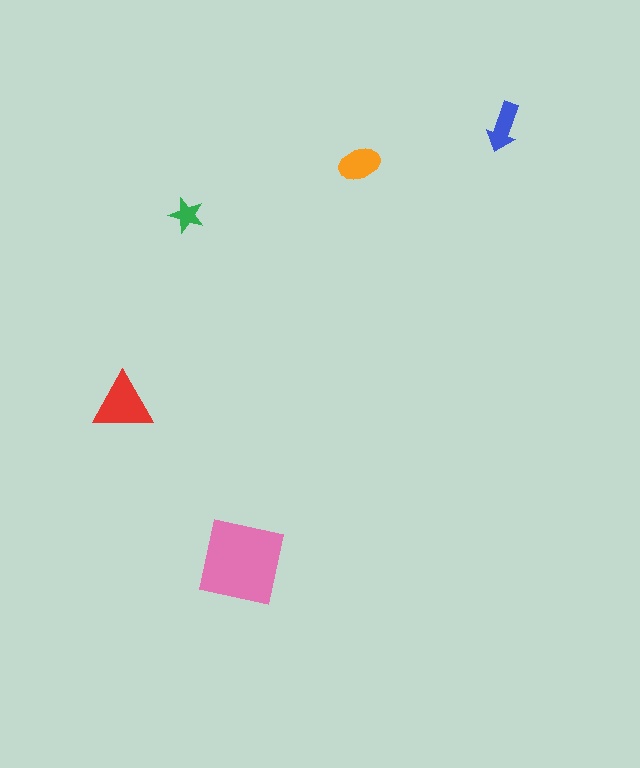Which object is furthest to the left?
The red triangle is leftmost.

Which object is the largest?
The pink square.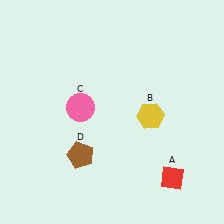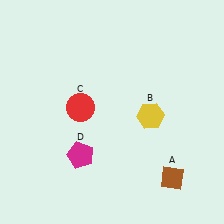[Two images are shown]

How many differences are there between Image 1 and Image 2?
There are 3 differences between the two images.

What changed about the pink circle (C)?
In Image 1, C is pink. In Image 2, it changed to red.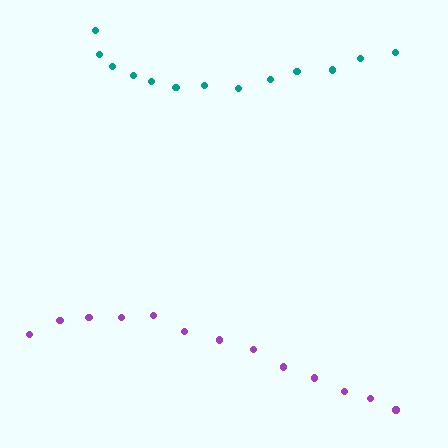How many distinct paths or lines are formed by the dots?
There are 2 distinct paths.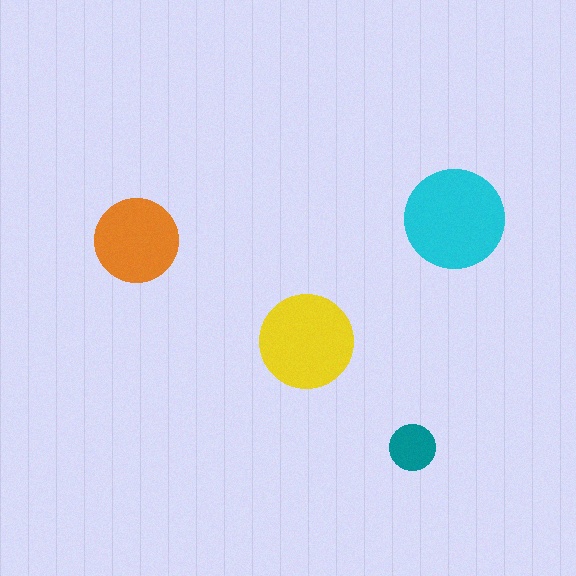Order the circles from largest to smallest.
the cyan one, the yellow one, the orange one, the teal one.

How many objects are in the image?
There are 4 objects in the image.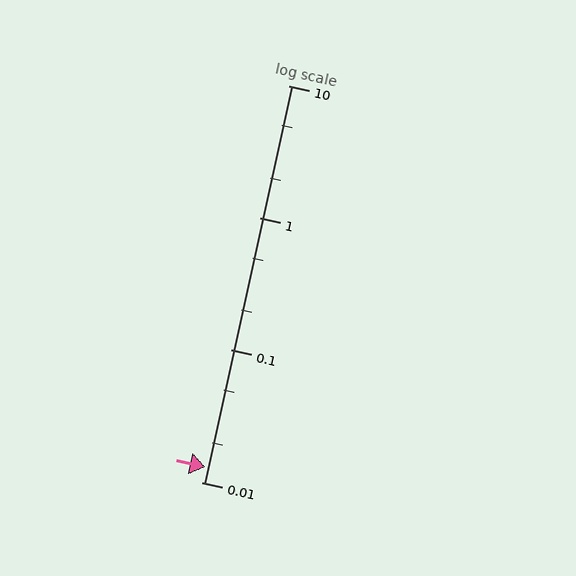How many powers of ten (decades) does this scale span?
The scale spans 3 decades, from 0.01 to 10.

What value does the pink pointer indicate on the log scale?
The pointer indicates approximately 0.013.